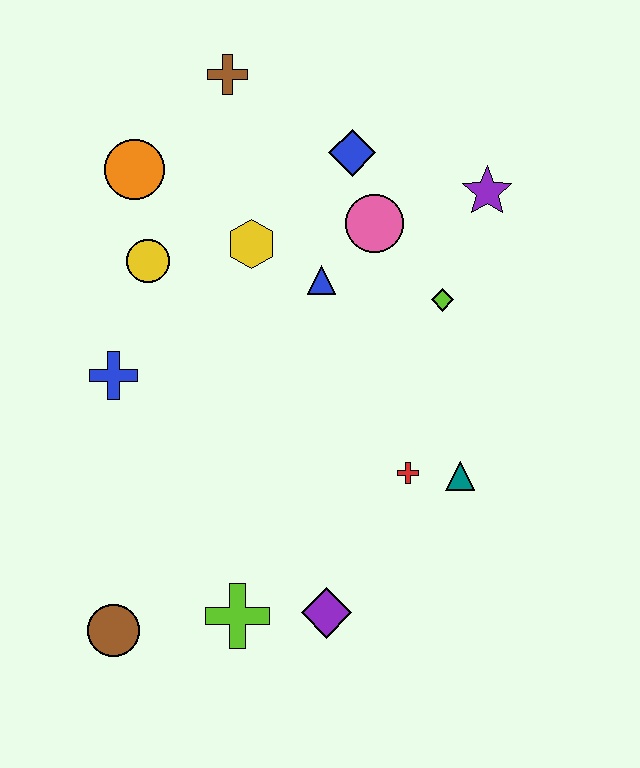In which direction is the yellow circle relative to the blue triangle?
The yellow circle is to the left of the blue triangle.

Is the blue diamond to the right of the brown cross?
Yes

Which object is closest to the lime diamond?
The pink circle is closest to the lime diamond.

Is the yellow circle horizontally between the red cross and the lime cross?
No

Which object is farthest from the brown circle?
The purple star is farthest from the brown circle.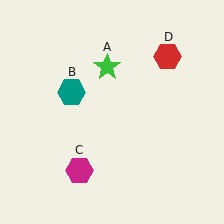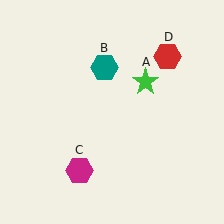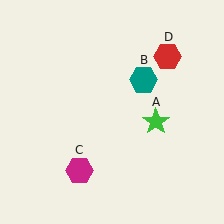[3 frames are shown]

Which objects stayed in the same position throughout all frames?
Magenta hexagon (object C) and red hexagon (object D) remained stationary.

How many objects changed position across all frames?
2 objects changed position: green star (object A), teal hexagon (object B).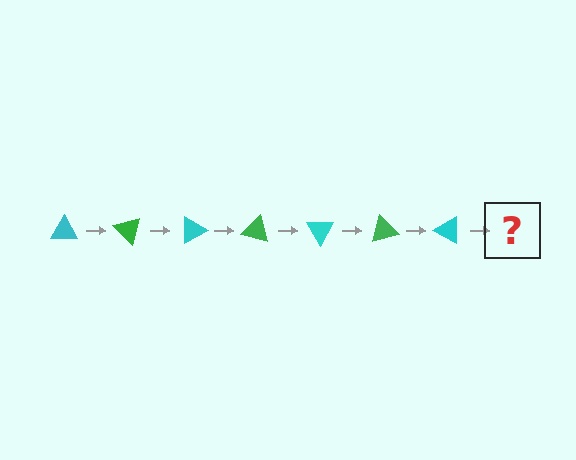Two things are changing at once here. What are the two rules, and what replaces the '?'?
The two rules are that it rotates 45 degrees each step and the color cycles through cyan and green. The '?' should be a green triangle, rotated 315 degrees from the start.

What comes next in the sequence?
The next element should be a green triangle, rotated 315 degrees from the start.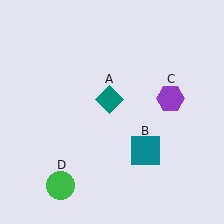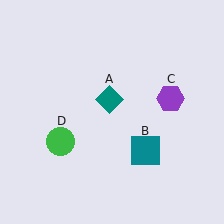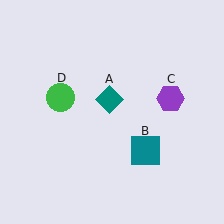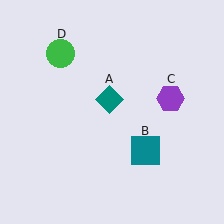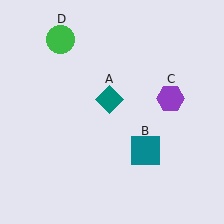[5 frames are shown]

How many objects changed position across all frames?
1 object changed position: green circle (object D).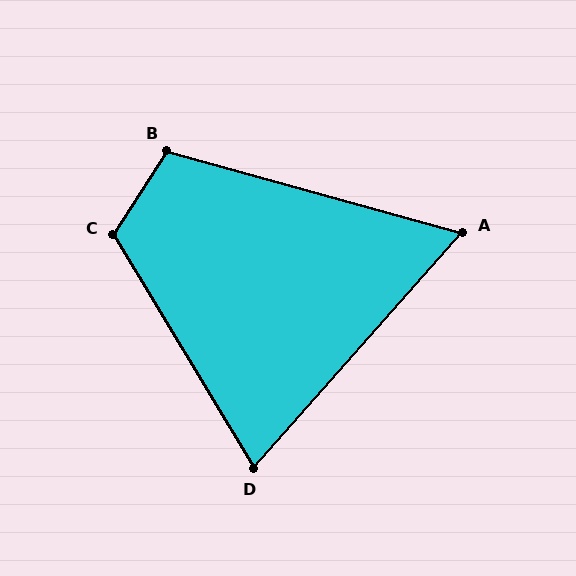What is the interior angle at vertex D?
Approximately 73 degrees (acute).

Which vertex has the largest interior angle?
C, at approximately 116 degrees.